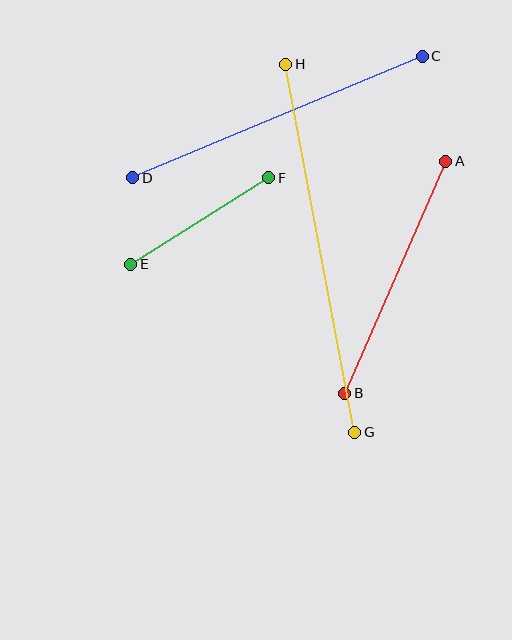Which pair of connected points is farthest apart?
Points G and H are farthest apart.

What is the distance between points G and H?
The distance is approximately 374 pixels.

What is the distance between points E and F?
The distance is approximately 163 pixels.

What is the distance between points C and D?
The distance is approximately 314 pixels.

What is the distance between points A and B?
The distance is approximately 253 pixels.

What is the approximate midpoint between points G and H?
The midpoint is at approximately (320, 248) pixels.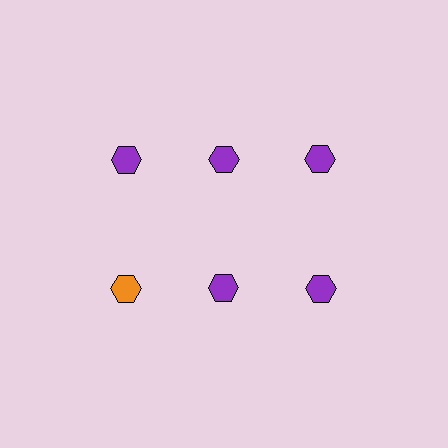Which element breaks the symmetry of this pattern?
The orange hexagon in the second row, leftmost column breaks the symmetry. All other shapes are purple hexagons.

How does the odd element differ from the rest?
It has a different color: orange instead of purple.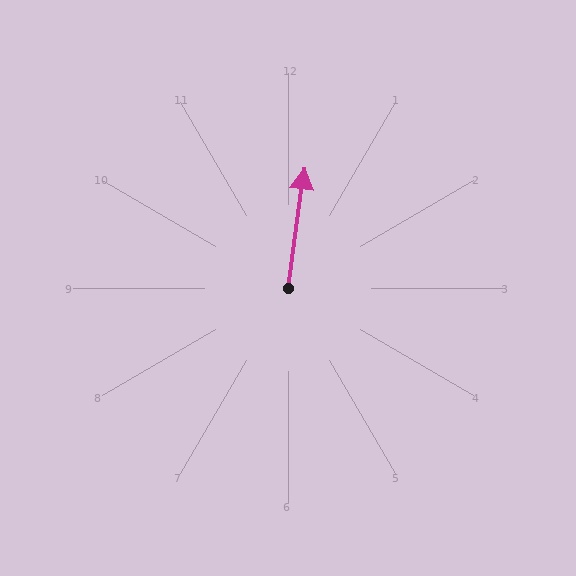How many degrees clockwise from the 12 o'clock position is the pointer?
Approximately 8 degrees.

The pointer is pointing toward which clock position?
Roughly 12 o'clock.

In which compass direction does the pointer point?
North.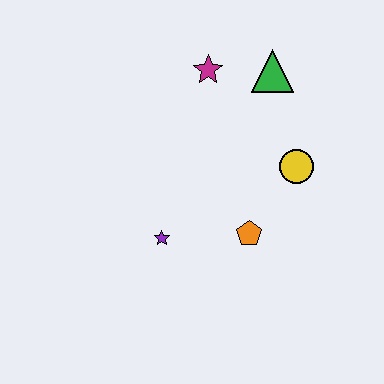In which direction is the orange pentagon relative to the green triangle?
The orange pentagon is below the green triangle.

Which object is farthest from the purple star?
The green triangle is farthest from the purple star.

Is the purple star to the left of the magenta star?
Yes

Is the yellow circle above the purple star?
Yes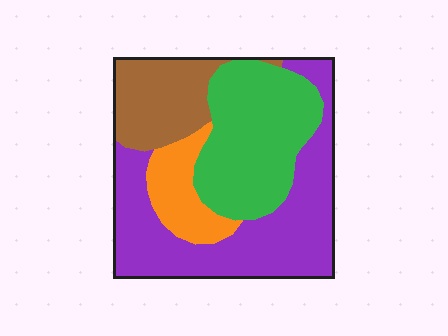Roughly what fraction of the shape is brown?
Brown covers 18% of the shape.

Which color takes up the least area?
Orange, at roughly 10%.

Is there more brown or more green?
Green.